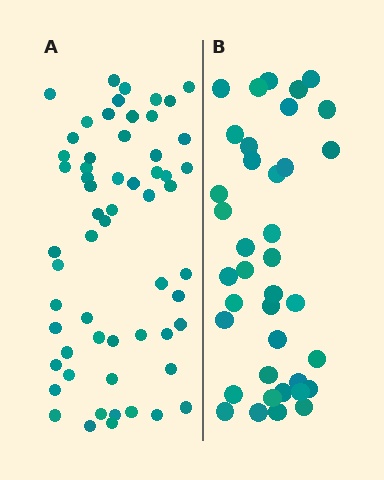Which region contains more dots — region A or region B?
Region A (the left region) has more dots.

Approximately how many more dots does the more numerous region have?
Region A has approximately 20 more dots than region B.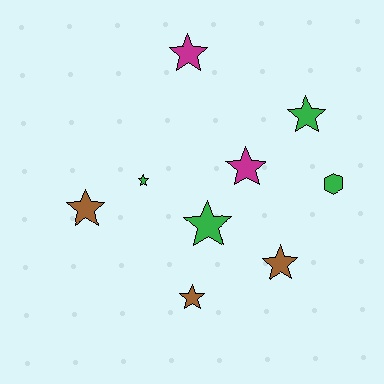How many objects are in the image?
There are 9 objects.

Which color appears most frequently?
Green, with 4 objects.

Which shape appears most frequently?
Star, with 8 objects.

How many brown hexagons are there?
There are no brown hexagons.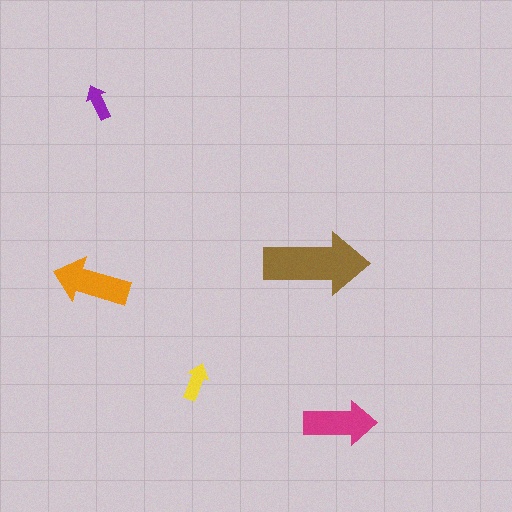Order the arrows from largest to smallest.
the brown one, the orange one, the magenta one, the yellow one, the purple one.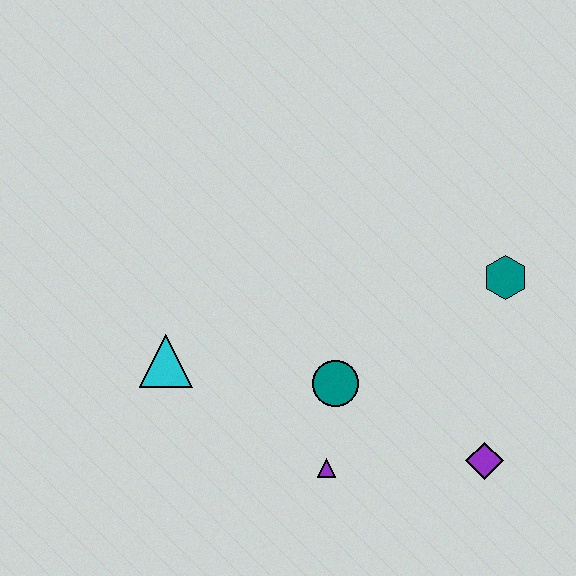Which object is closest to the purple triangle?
The teal circle is closest to the purple triangle.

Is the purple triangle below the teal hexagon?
Yes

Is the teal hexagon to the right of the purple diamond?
Yes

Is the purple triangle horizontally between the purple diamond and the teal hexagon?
No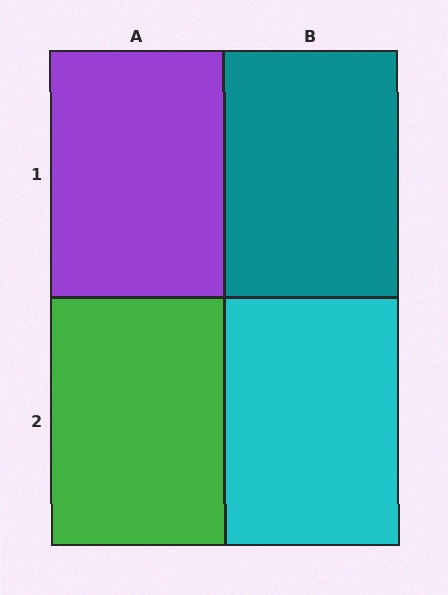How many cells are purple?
1 cell is purple.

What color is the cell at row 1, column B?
Teal.